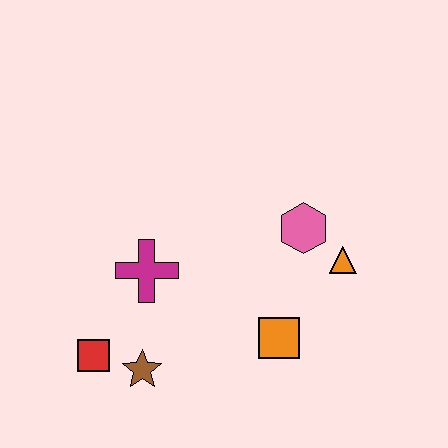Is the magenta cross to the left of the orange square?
Yes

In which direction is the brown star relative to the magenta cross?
The brown star is below the magenta cross.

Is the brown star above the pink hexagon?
No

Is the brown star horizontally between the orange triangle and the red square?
Yes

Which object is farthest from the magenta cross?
The orange triangle is farthest from the magenta cross.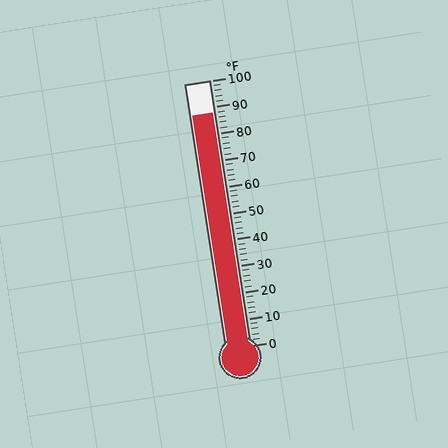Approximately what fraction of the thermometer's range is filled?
The thermometer is filled to approximately 90% of its range.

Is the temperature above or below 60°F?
The temperature is above 60°F.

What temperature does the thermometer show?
The thermometer shows approximately 88°F.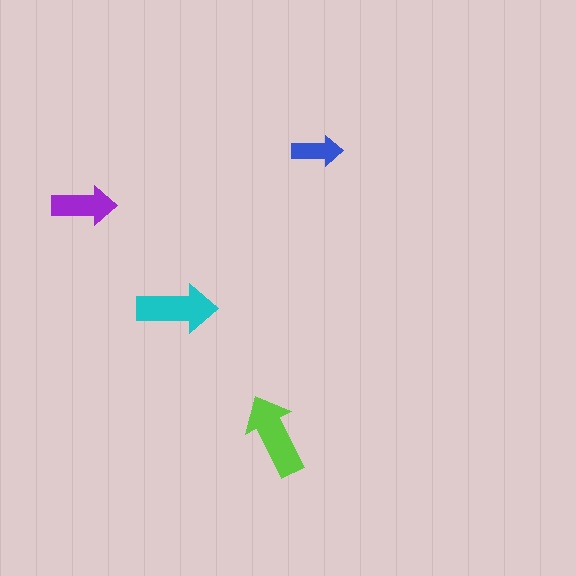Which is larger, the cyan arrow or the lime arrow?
The lime one.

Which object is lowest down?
The lime arrow is bottommost.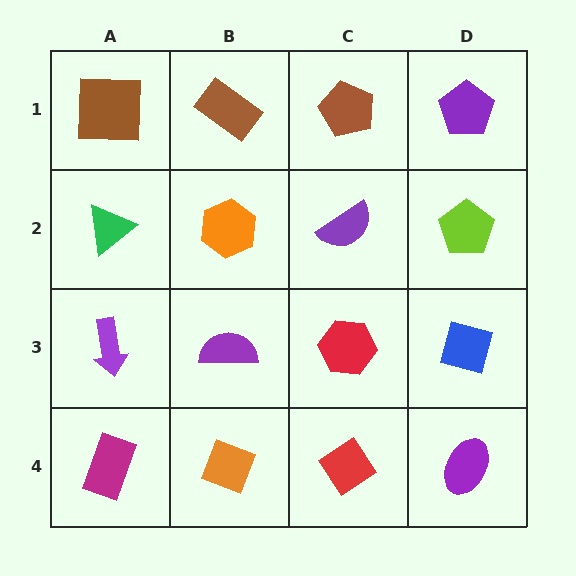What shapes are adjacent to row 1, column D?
A lime pentagon (row 2, column D), a brown pentagon (row 1, column C).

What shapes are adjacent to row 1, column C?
A purple semicircle (row 2, column C), a brown rectangle (row 1, column B), a purple pentagon (row 1, column D).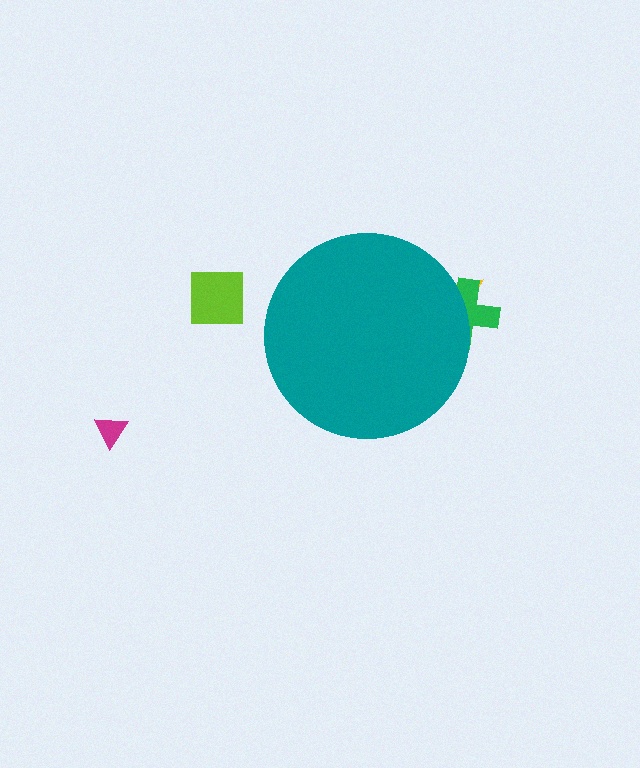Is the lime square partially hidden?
No, the lime square is fully visible.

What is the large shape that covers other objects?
A teal circle.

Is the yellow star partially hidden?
Yes, the yellow star is partially hidden behind the teal circle.